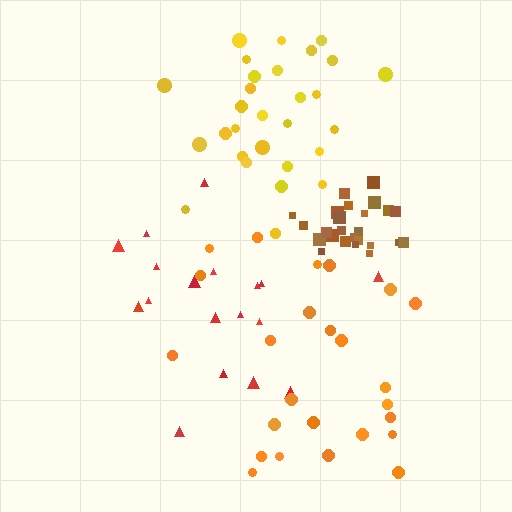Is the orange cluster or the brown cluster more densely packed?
Brown.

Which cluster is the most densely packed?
Brown.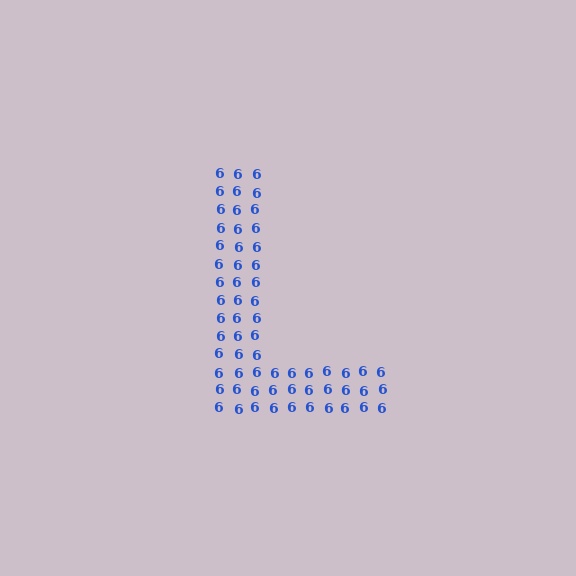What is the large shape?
The large shape is the letter L.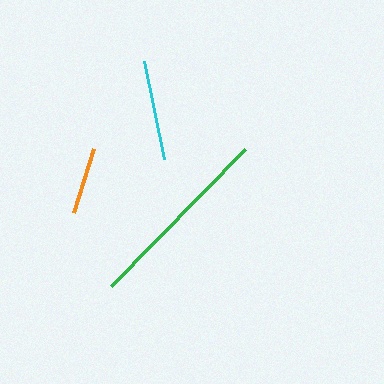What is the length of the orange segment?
The orange segment is approximately 67 pixels long.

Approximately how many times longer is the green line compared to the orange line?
The green line is approximately 2.9 times the length of the orange line.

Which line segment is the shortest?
The orange line is the shortest at approximately 67 pixels.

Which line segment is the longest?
The green line is the longest at approximately 192 pixels.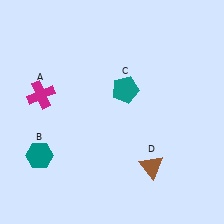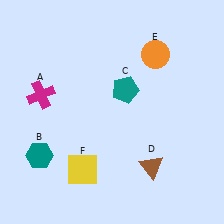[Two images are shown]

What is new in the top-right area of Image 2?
An orange circle (E) was added in the top-right area of Image 2.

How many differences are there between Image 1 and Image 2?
There are 2 differences between the two images.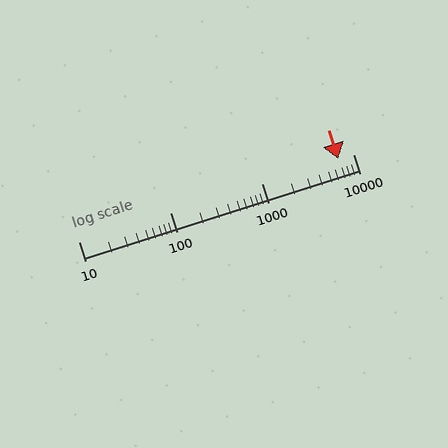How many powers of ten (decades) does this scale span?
The scale spans 3 decades, from 10 to 10000.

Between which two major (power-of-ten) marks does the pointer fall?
The pointer is between 1000 and 10000.